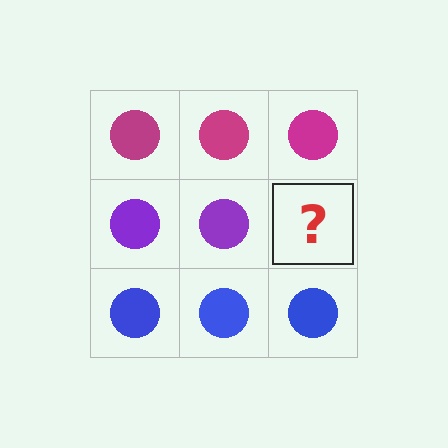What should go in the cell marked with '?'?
The missing cell should contain a purple circle.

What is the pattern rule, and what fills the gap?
The rule is that each row has a consistent color. The gap should be filled with a purple circle.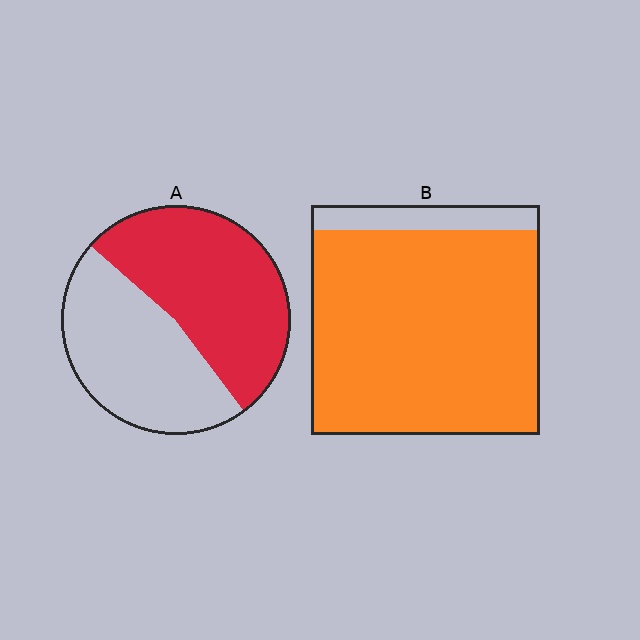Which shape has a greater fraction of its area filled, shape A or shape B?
Shape B.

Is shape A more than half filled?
Roughly half.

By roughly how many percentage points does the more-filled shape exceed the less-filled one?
By roughly 35 percentage points (B over A).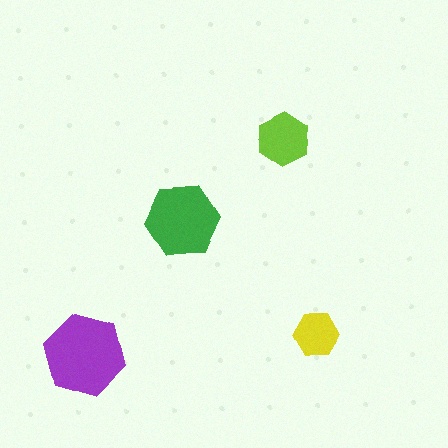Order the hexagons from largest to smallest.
the purple one, the green one, the lime one, the yellow one.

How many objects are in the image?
There are 4 objects in the image.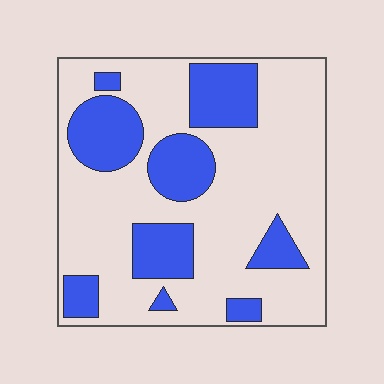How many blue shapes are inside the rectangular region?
9.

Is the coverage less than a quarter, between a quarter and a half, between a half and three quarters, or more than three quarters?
Between a quarter and a half.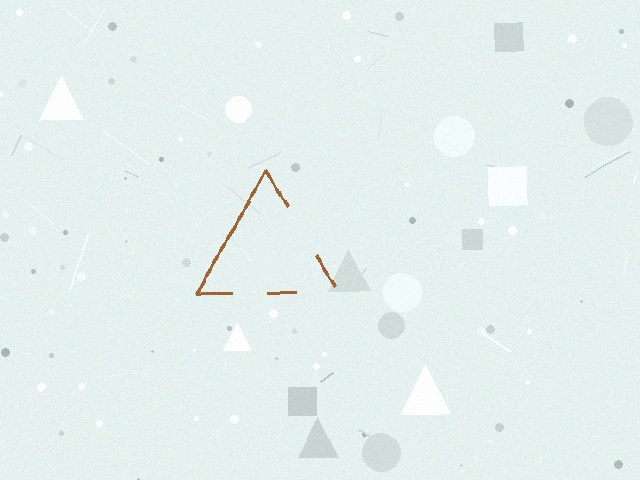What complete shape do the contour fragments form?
The contour fragments form a triangle.